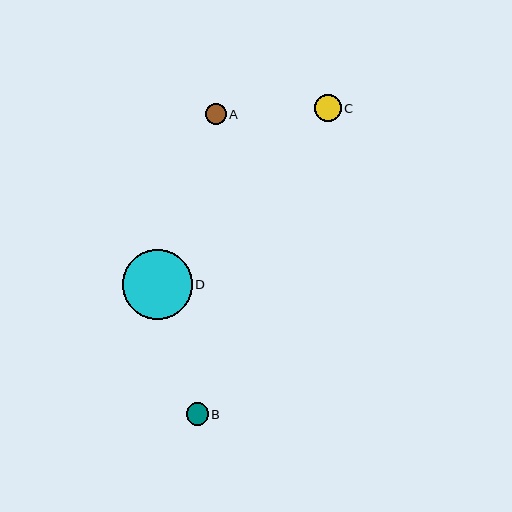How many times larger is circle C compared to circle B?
Circle C is approximately 1.2 times the size of circle B.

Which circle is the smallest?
Circle A is the smallest with a size of approximately 20 pixels.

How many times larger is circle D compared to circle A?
Circle D is approximately 3.4 times the size of circle A.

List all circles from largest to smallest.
From largest to smallest: D, C, B, A.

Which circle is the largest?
Circle D is the largest with a size of approximately 70 pixels.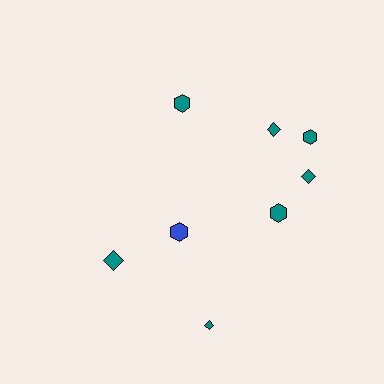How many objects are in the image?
There are 8 objects.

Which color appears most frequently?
Teal, with 7 objects.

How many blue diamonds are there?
There are no blue diamonds.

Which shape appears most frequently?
Hexagon, with 4 objects.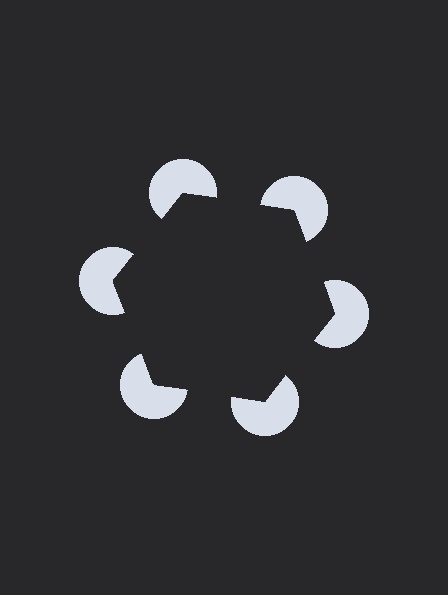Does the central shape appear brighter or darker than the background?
It typically appears slightly darker than the background, even though no actual brightness change is drawn.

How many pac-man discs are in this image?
There are 6 — one at each vertex of the illusory hexagon.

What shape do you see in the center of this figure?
An illusory hexagon — its edges are inferred from the aligned wedge cuts in the pac-man discs, not physically drawn.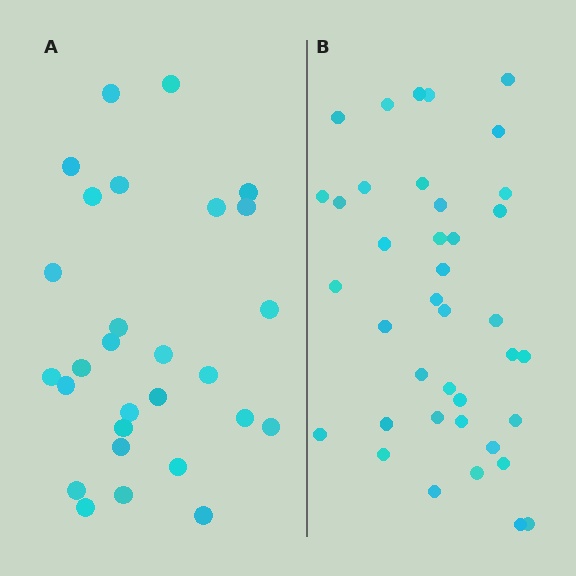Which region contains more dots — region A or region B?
Region B (the right region) has more dots.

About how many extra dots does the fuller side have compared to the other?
Region B has roughly 12 or so more dots than region A.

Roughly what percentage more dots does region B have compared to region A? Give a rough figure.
About 40% more.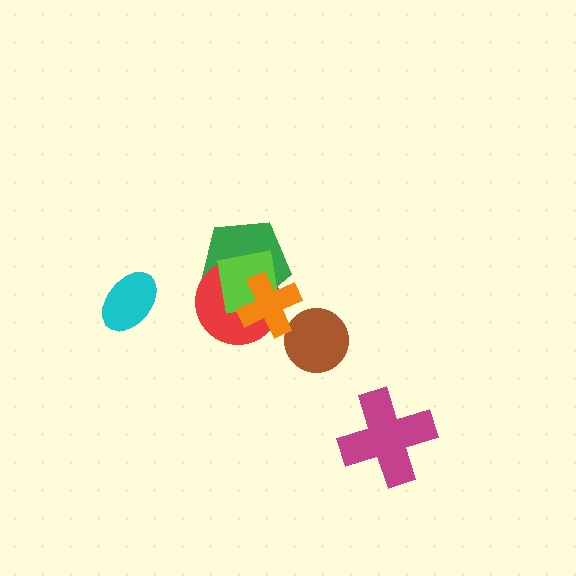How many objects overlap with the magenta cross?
0 objects overlap with the magenta cross.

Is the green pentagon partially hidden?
Yes, it is partially covered by another shape.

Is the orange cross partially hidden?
No, no other shape covers it.